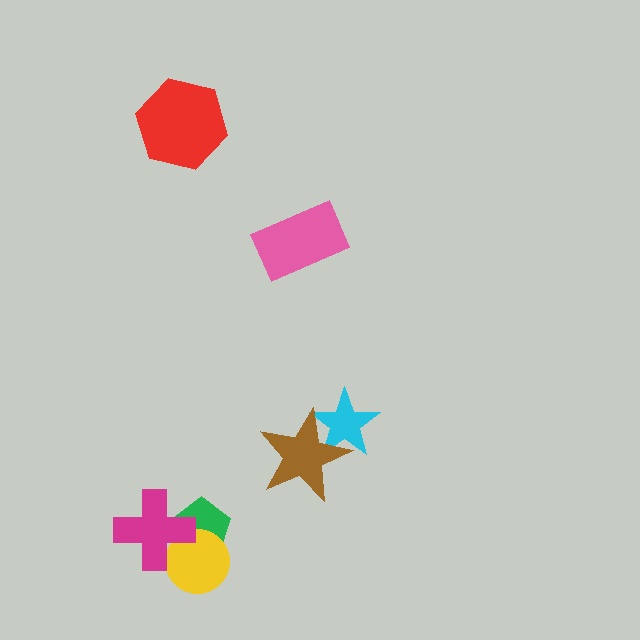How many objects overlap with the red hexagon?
0 objects overlap with the red hexagon.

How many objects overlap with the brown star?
1 object overlaps with the brown star.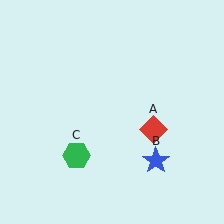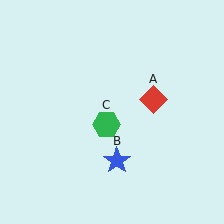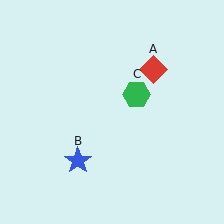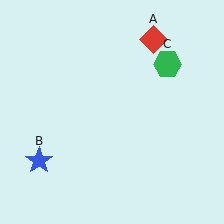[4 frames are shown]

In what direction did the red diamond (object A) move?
The red diamond (object A) moved up.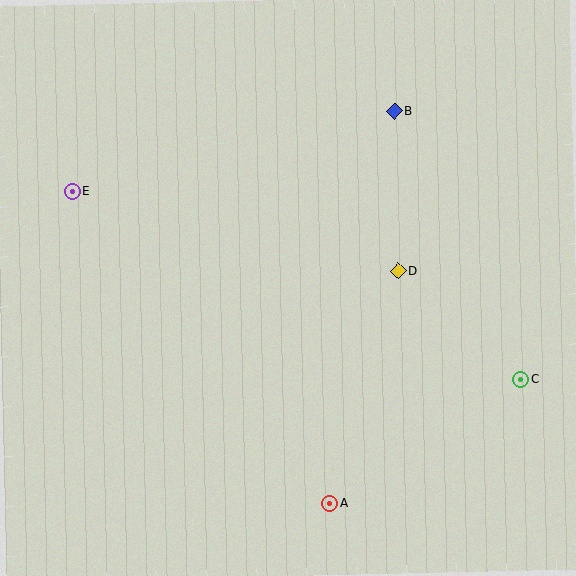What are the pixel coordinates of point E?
Point E is at (72, 191).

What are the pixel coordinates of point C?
Point C is at (521, 379).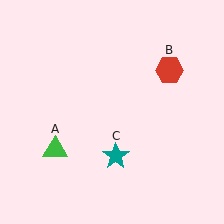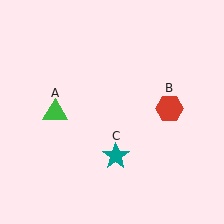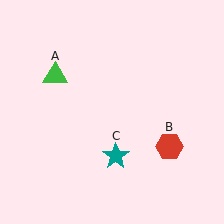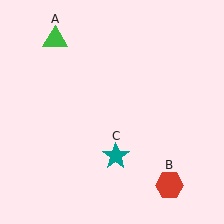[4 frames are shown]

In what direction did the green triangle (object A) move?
The green triangle (object A) moved up.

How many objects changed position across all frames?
2 objects changed position: green triangle (object A), red hexagon (object B).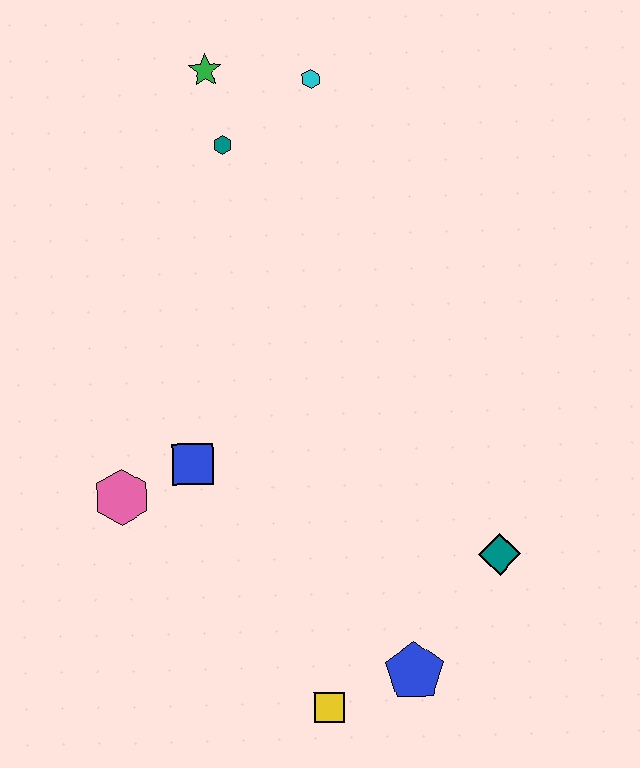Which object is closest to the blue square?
The pink hexagon is closest to the blue square.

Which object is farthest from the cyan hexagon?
The yellow square is farthest from the cyan hexagon.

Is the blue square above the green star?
No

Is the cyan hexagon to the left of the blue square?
No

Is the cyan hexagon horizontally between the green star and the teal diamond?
Yes